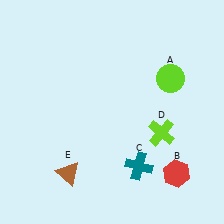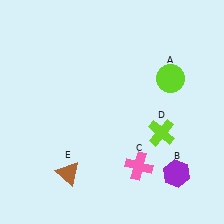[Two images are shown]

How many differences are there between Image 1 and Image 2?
There are 2 differences between the two images.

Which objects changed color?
B changed from red to purple. C changed from teal to pink.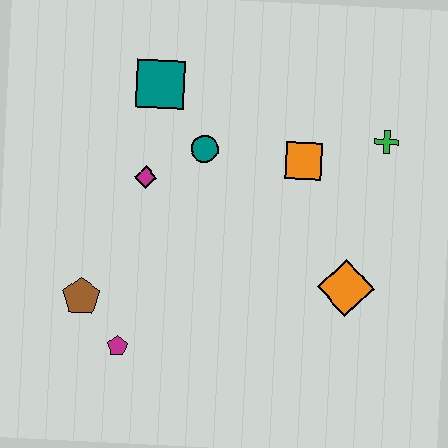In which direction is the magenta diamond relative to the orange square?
The magenta diamond is to the left of the orange square.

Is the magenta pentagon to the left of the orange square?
Yes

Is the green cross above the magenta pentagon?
Yes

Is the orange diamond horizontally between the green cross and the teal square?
Yes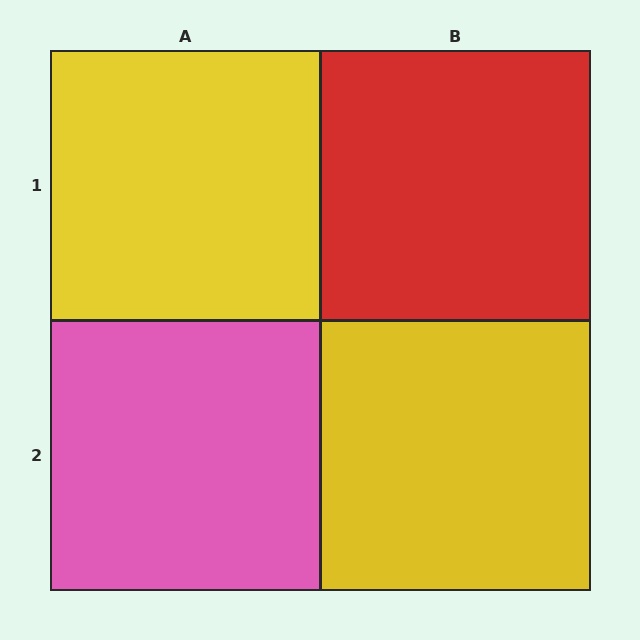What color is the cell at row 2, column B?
Yellow.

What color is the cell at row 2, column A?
Pink.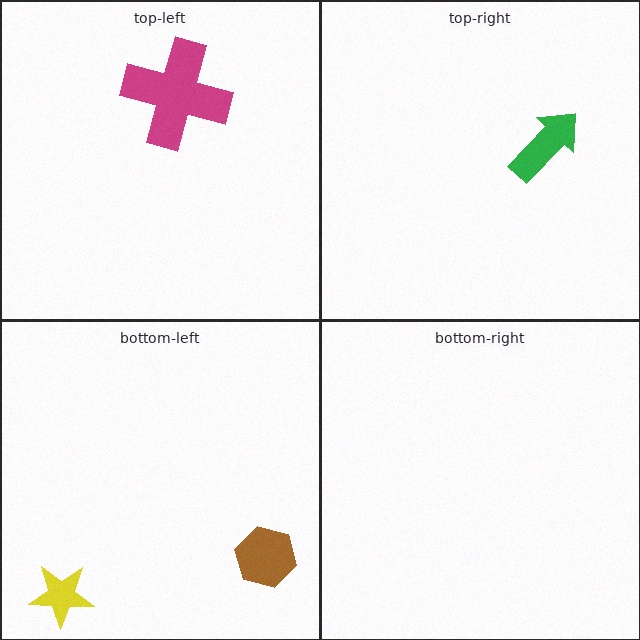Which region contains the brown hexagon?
The bottom-left region.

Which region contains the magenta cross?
The top-left region.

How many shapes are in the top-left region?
1.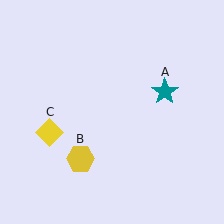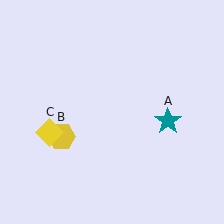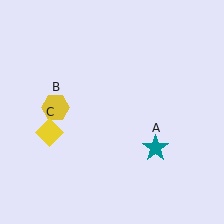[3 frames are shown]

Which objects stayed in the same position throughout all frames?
Yellow diamond (object C) remained stationary.